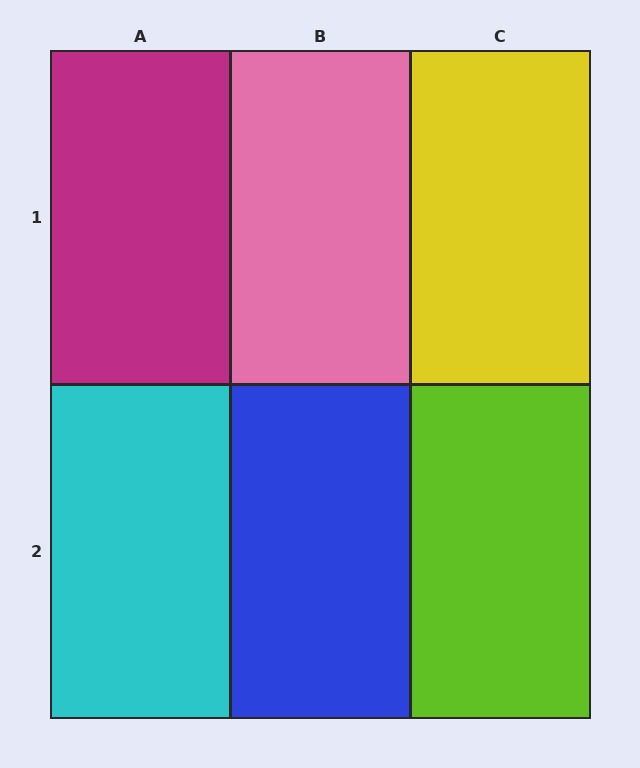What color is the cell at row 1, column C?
Yellow.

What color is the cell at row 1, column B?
Pink.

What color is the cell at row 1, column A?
Magenta.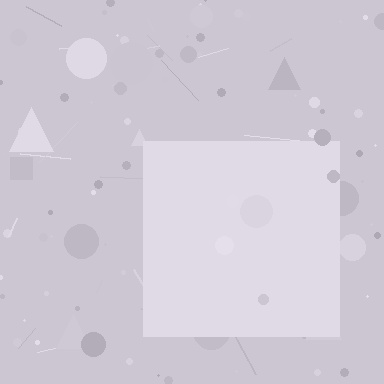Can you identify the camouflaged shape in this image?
The camouflaged shape is a square.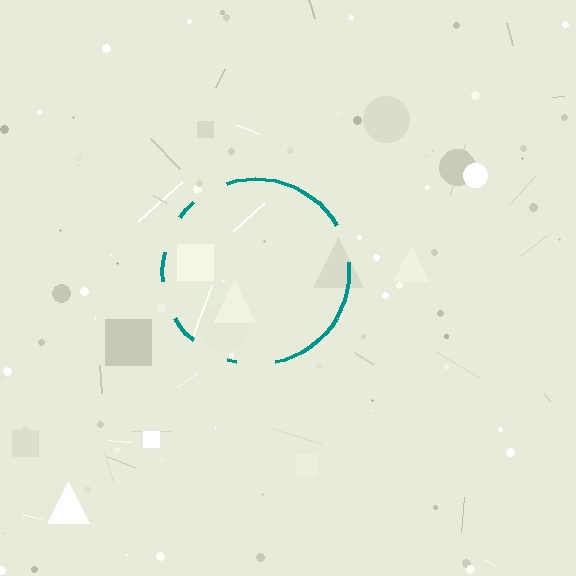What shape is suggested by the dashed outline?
The dashed outline suggests a circle.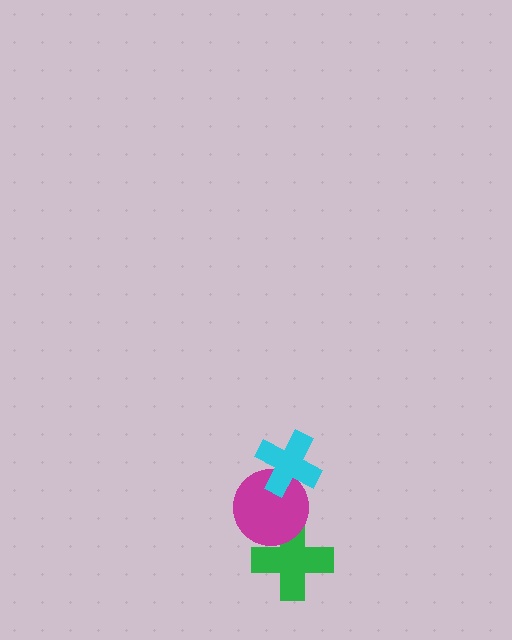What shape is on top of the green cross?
The magenta circle is on top of the green cross.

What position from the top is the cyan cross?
The cyan cross is 1st from the top.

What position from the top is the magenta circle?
The magenta circle is 2nd from the top.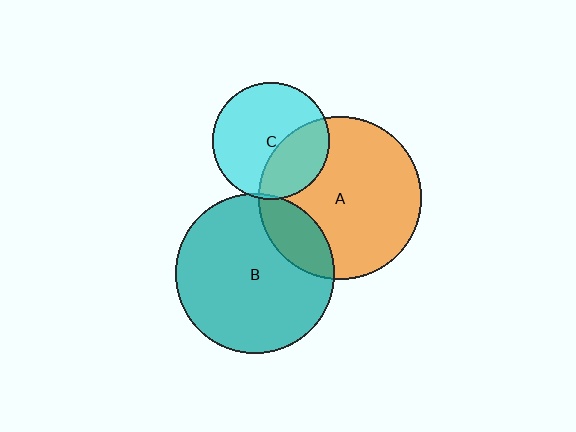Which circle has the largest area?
Circle A (orange).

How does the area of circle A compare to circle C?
Approximately 1.9 times.